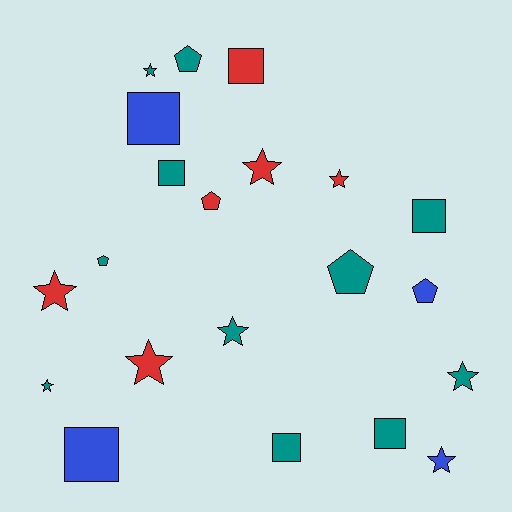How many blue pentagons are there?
There is 1 blue pentagon.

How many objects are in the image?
There are 21 objects.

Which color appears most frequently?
Teal, with 11 objects.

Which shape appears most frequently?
Star, with 9 objects.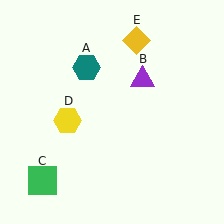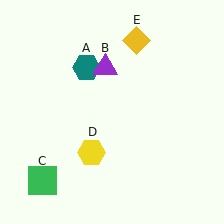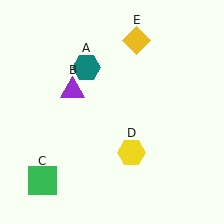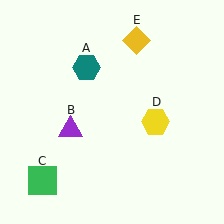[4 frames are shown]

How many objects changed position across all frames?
2 objects changed position: purple triangle (object B), yellow hexagon (object D).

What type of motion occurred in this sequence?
The purple triangle (object B), yellow hexagon (object D) rotated counterclockwise around the center of the scene.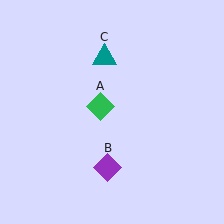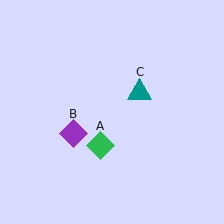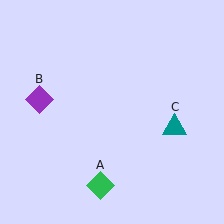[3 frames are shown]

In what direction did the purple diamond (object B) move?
The purple diamond (object B) moved up and to the left.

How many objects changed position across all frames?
3 objects changed position: green diamond (object A), purple diamond (object B), teal triangle (object C).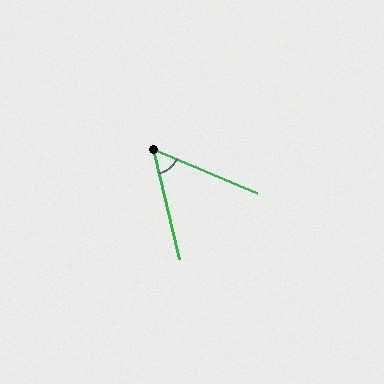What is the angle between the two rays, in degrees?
Approximately 54 degrees.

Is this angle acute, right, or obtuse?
It is acute.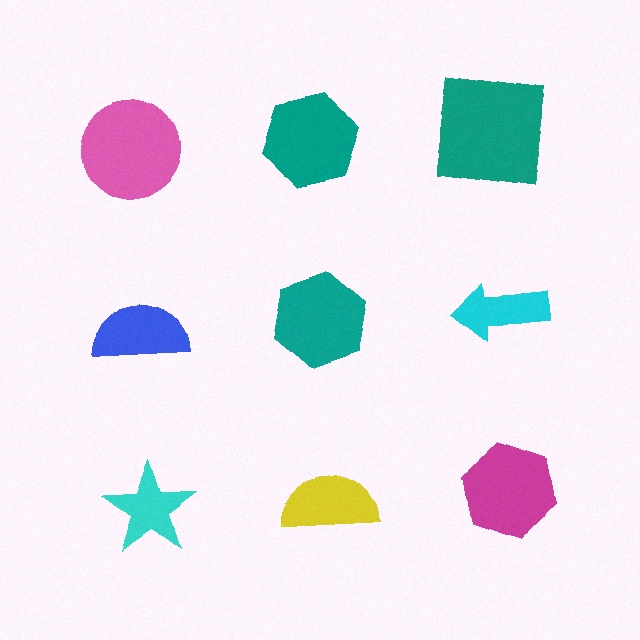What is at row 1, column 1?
A pink circle.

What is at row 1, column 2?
A teal hexagon.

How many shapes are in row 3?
3 shapes.